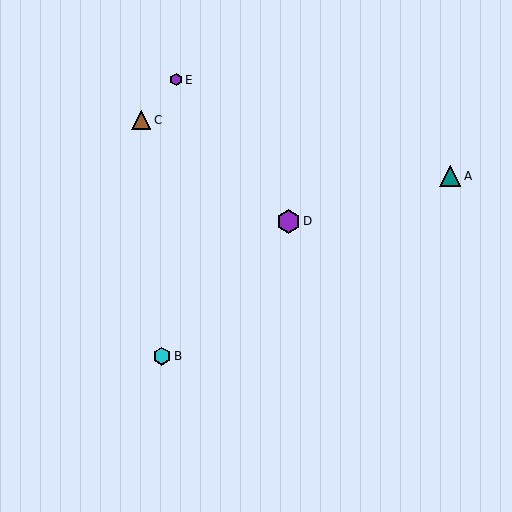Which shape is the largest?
The purple hexagon (labeled D) is the largest.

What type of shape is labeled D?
Shape D is a purple hexagon.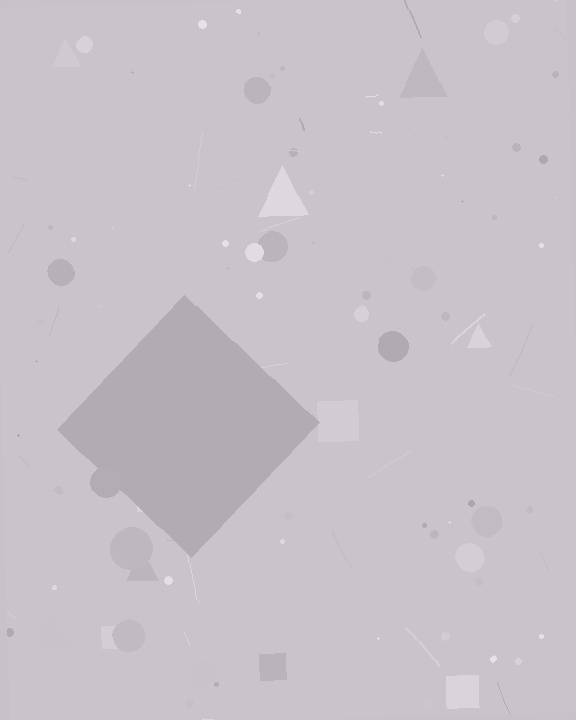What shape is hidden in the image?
A diamond is hidden in the image.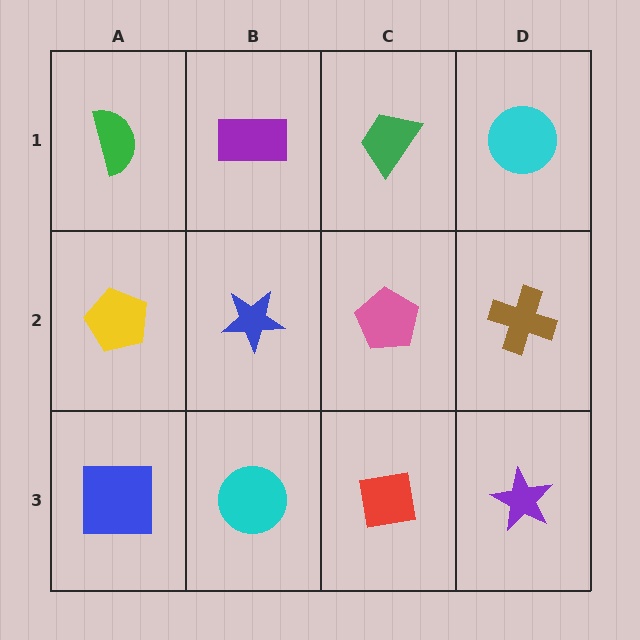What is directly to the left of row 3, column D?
A red square.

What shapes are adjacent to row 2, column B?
A purple rectangle (row 1, column B), a cyan circle (row 3, column B), a yellow pentagon (row 2, column A), a pink pentagon (row 2, column C).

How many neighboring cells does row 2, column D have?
3.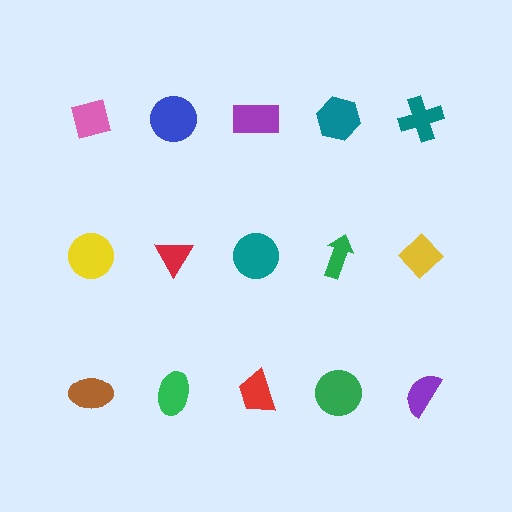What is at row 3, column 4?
A green circle.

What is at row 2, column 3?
A teal circle.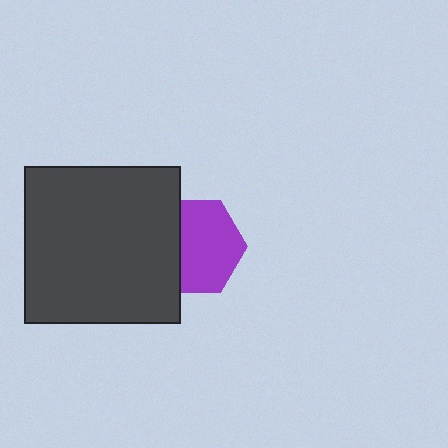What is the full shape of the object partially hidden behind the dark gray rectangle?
The partially hidden object is a purple hexagon.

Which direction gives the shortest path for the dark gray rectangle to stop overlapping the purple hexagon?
Moving left gives the shortest separation.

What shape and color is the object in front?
The object in front is a dark gray rectangle.